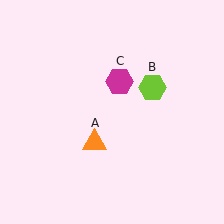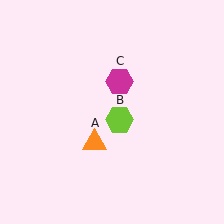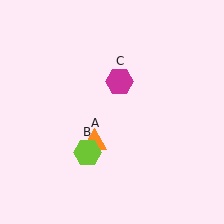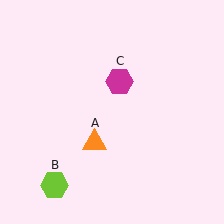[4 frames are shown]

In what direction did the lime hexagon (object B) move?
The lime hexagon (object B) moved down and to the left.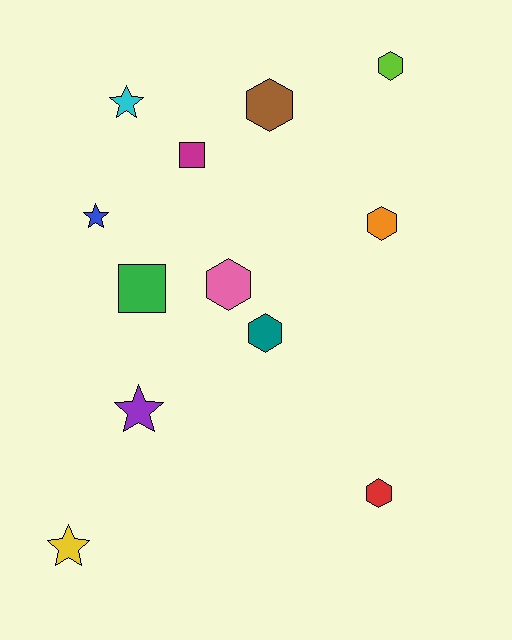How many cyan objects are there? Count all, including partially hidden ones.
There is 1 cyan object.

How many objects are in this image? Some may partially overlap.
There are 12 objects.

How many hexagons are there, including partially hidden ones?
There are 6 hexagons.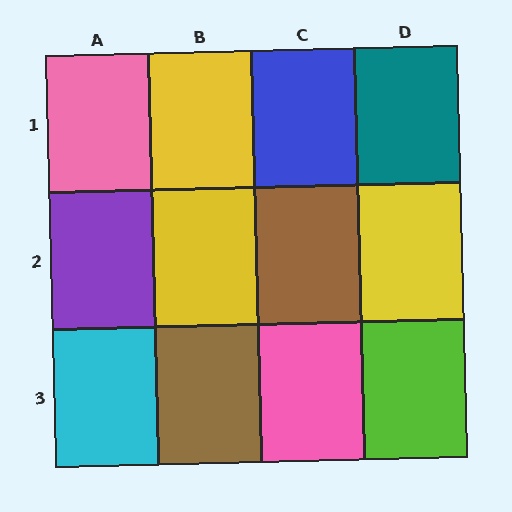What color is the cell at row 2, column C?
Brown.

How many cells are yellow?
3 cells are yellow.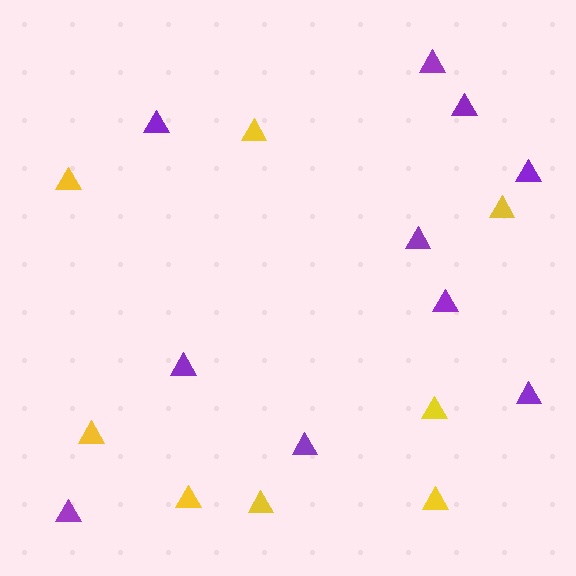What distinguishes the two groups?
There are 2 groups: one group of yellow triangles (8) and one group of purple triangles (10).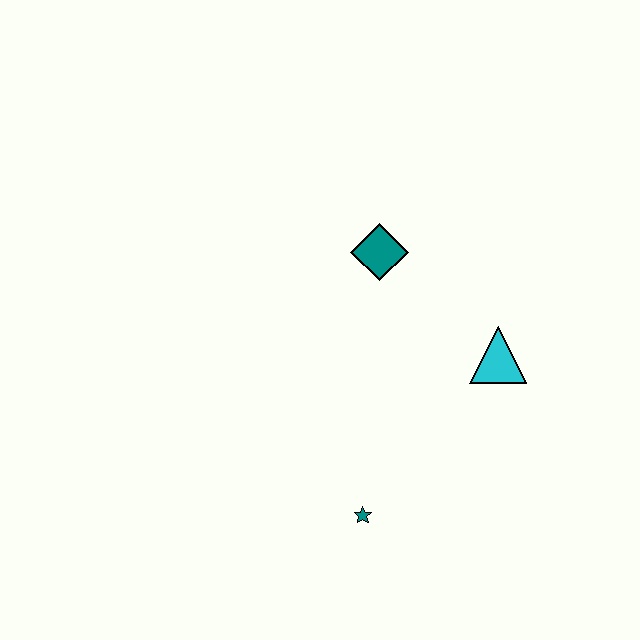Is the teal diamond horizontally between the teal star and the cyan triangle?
Yes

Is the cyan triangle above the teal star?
Yes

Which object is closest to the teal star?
The cyan triangle is closest to the teal star.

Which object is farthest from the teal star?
The teal diamond is farthest from the teal star.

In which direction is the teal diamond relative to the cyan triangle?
The teal diamond is to the left of the cyan triangle.